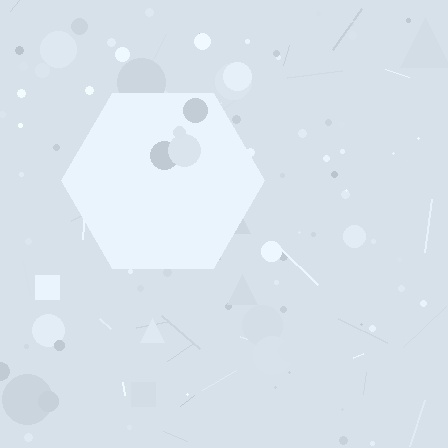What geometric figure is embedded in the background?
A hexagon is embedded in the background.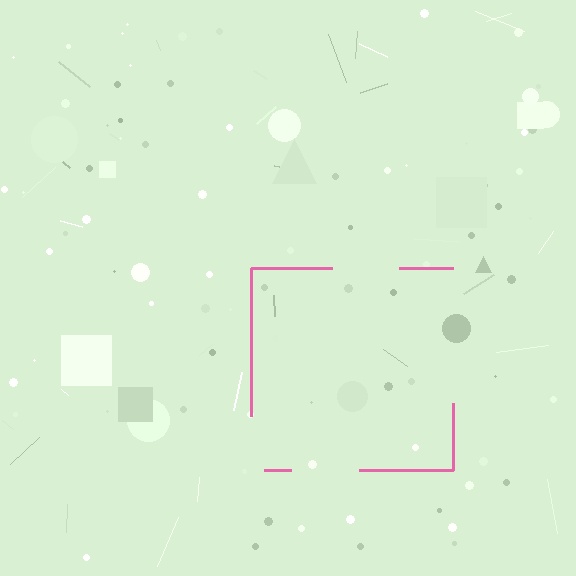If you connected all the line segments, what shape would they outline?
They would outline a square.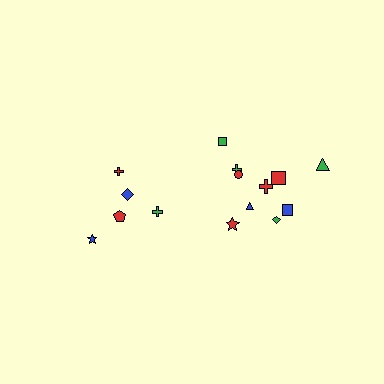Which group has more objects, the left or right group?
The right group.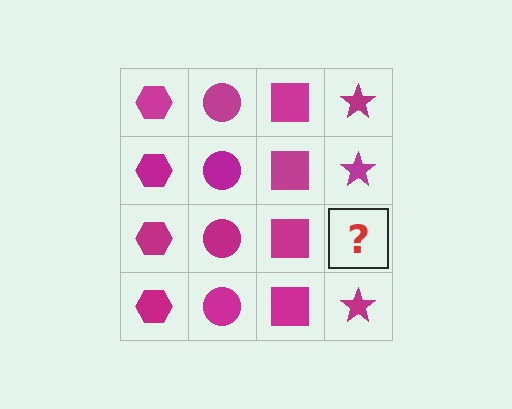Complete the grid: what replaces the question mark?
The question mark should be replaced with a magenta star.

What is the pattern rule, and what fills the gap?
The rule is that each column has a consistent shape. The gap should be filled with a magenta star.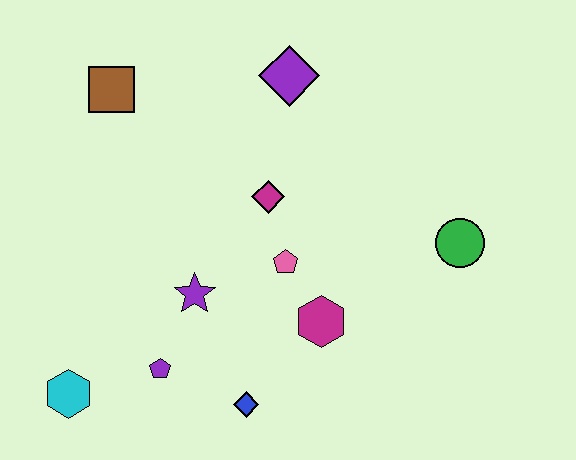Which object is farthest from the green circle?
The cyan hexagon is farthest from the green circle.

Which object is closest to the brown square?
The purple diamond is closest to the brown square.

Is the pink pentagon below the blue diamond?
No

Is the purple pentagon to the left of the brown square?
No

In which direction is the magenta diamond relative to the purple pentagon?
The magenta diamond is above the purple pentagon.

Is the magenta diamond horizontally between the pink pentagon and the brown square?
Yes